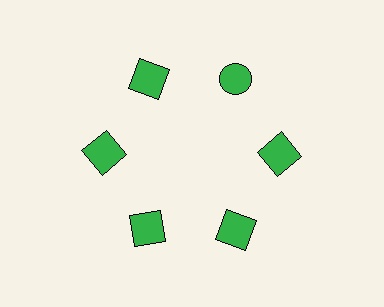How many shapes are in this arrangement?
There are 6 shapes arranged in a ring pattern.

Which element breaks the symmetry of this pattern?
The green circle at roughly the 1 o'clock position breaks the symmetry. All other shapes are green squares.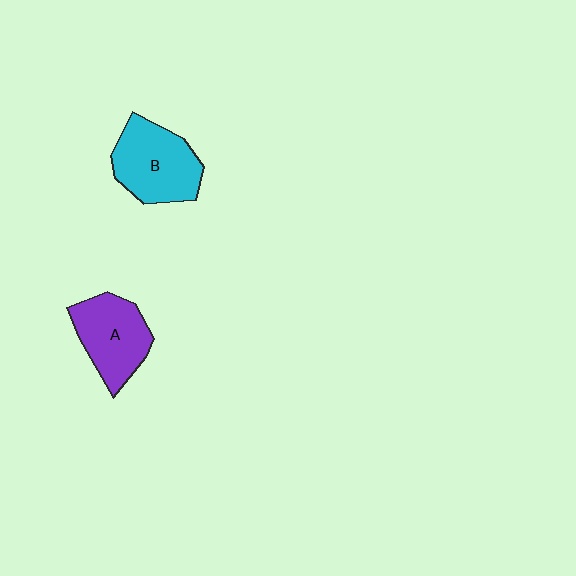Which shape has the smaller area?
Shape A (purple).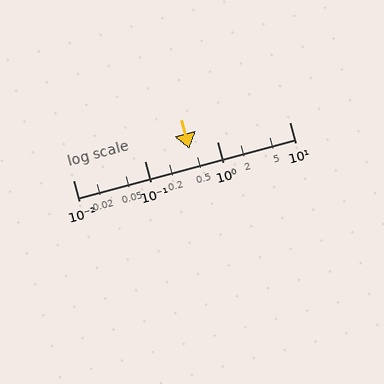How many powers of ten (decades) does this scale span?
The scale spans 3 decades, from 0.01 to 10.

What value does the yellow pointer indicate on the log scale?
The pointer indicates approximately 0.41.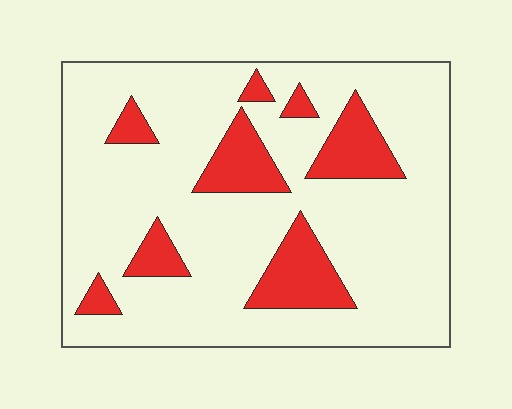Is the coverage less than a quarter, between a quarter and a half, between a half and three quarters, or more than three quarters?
Less than a quarter.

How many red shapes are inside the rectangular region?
8.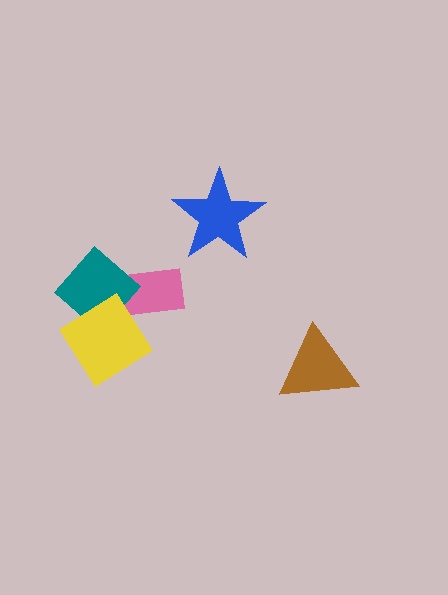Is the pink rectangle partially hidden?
Yes, it is partially covered by another shape.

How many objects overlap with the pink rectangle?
2 objects overlap with the pink rectangle.